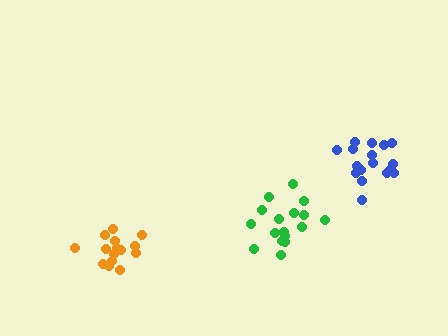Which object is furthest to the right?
The blue cluster is rightmost.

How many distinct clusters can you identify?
There are 3 distinct clusters.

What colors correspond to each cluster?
The clusters are colored: green, orange, blue.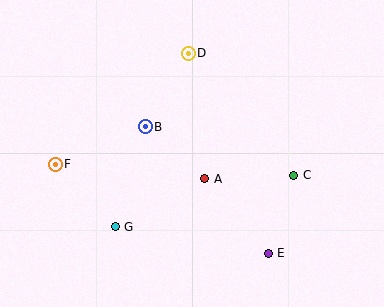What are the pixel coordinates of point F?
Point F is at (55, 164).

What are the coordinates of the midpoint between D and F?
The midpoint between D and F is at (122, 109).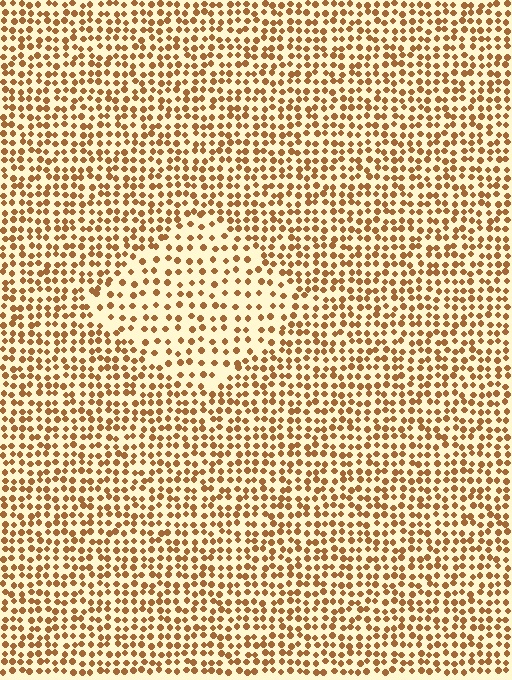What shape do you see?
I see a diamond.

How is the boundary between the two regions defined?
The boundary is defined by a change in element density (approximately 1.8x ratio). All elements are the same color, size, and shape.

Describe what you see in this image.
The image contains small brown elements arranged at two different densities. A diamond-shaped region is visible where the elements are less densely packed than the surrounding area.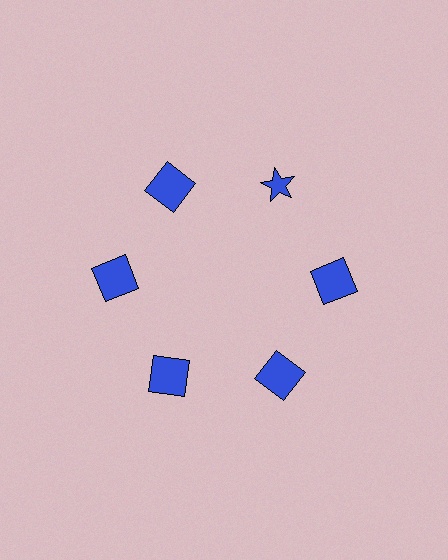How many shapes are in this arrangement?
There are 6 shapes arranged in a ring pattern.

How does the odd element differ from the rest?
It has a different shape: star instead of square.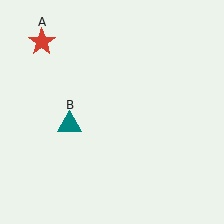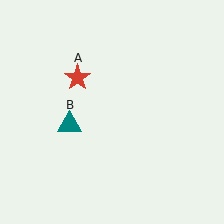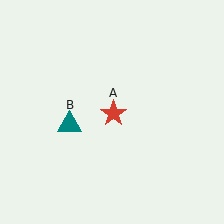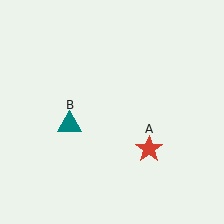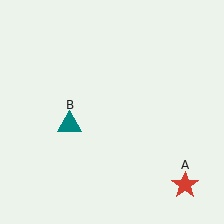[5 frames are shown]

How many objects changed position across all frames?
1 object changed position: red star (object A).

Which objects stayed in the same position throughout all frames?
Teal triangle (object B) remained stationary.